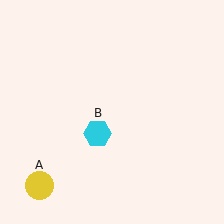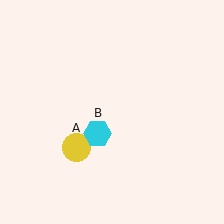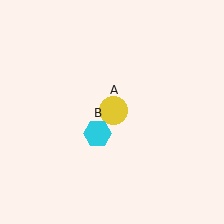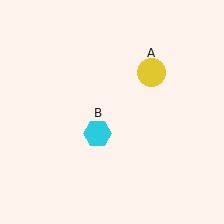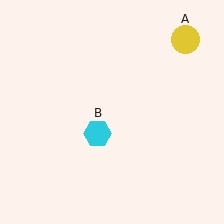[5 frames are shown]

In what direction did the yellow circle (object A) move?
The yellow circle (object A) moved up and to the right.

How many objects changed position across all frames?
1 object changed position: yellow circle (object A).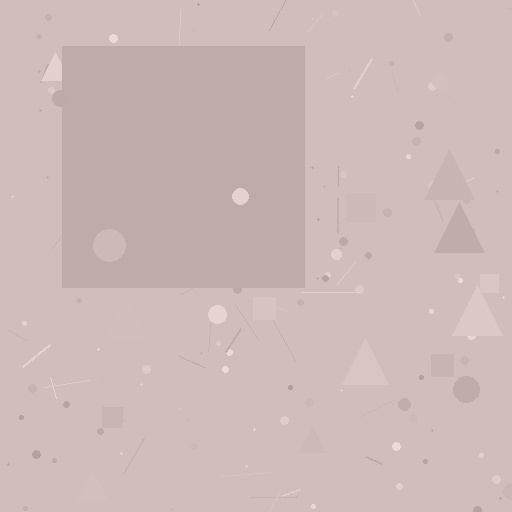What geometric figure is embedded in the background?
A square is embedded in the background.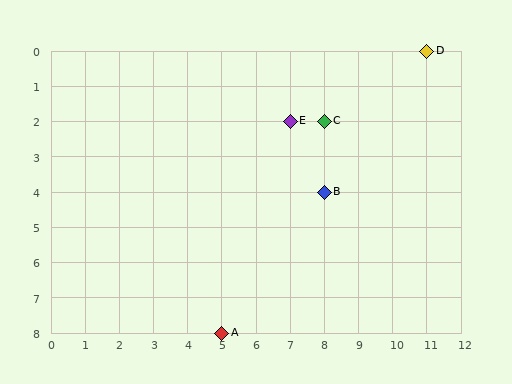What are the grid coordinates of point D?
Point D is at grid coordinates (11, 0).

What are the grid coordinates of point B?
Point B is at grid coordinates (8, 4).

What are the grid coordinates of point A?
Point A is at grid coordinates (5, 8).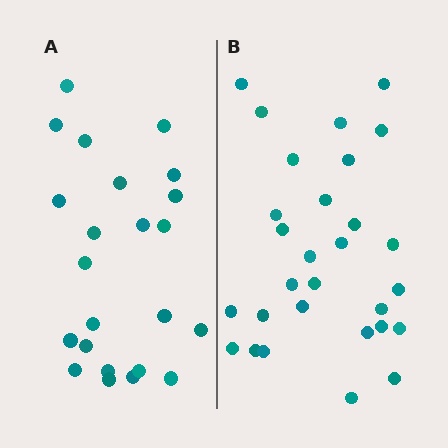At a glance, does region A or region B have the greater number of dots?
Region B (the right region) has more dots.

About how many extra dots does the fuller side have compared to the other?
Region B has about 6 more dots than region A.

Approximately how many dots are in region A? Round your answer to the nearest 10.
About 20 dots. (The exact count is 23, which rounds to 20.)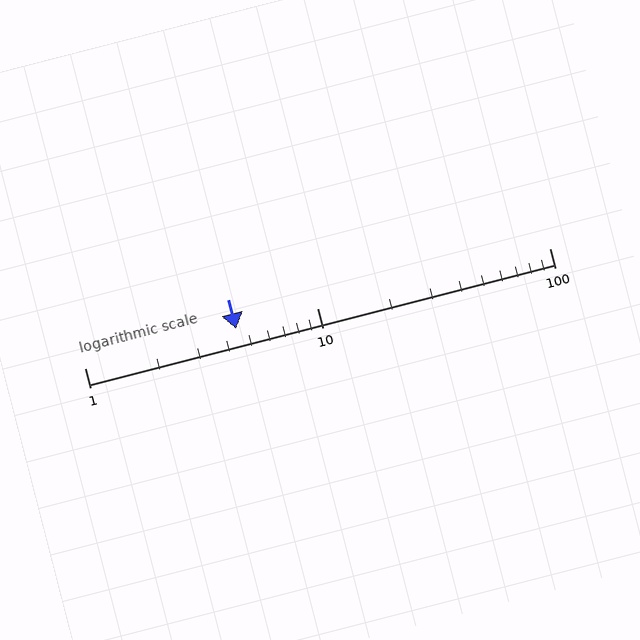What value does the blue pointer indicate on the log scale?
The pointer indicates approximately 4.5.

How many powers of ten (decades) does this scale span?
The scale spans 2 decades, from 1 to 100.